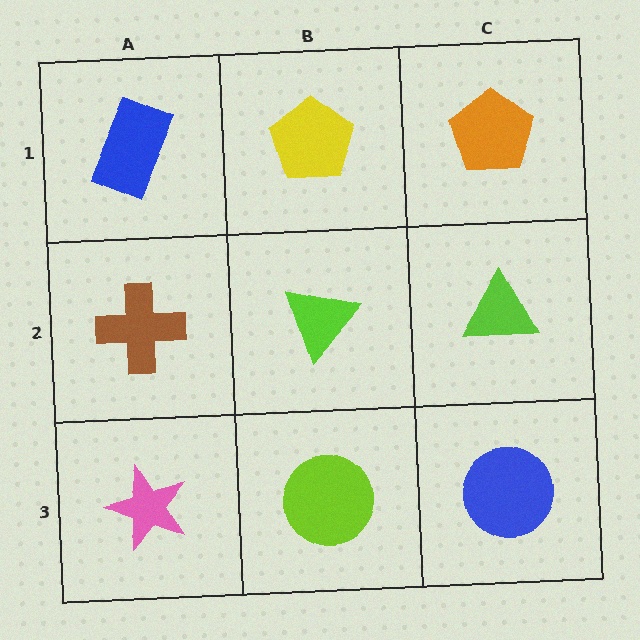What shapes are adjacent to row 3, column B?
A lime triangle (row 2, column B), a pink star (row 3, column A), a blue circle (row 3, column C).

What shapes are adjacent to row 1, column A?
A brown cross (row 2, column A), a yellow pentagon (row 1, column B).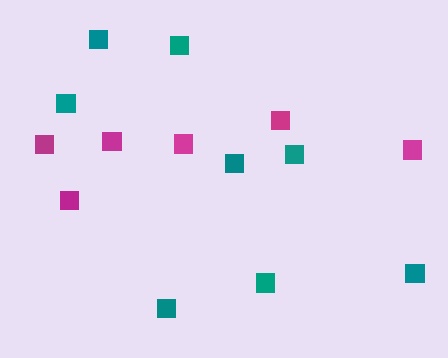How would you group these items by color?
There are 2 groups: one group of magenta squares (6) and one group of teal squares (8).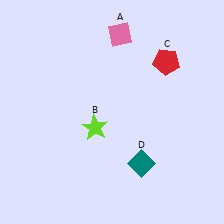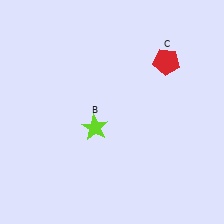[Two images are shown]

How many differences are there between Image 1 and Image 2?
There are 2 differences between the two images.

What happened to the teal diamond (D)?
The teal diamond (D) was removed in Image 2. It was in the bottom-right area of Image 1.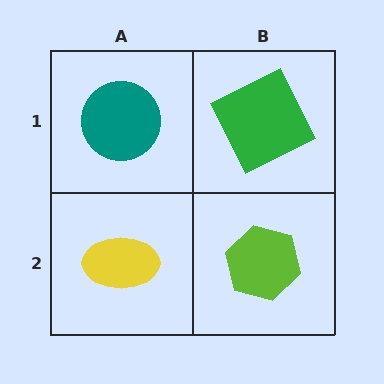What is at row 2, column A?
A yellow ellipse.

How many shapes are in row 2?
2 shapes.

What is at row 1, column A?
A teal circle.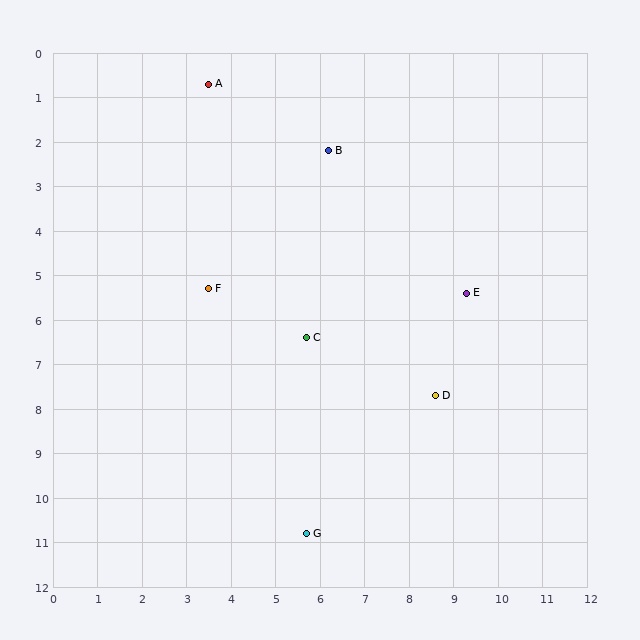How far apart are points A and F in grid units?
Points A and F are about 4.6 grid units apart.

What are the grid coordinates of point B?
Point B is at approximately (6.2, 2.2).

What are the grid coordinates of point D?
Point D is at approximately (8.6, 7.7).